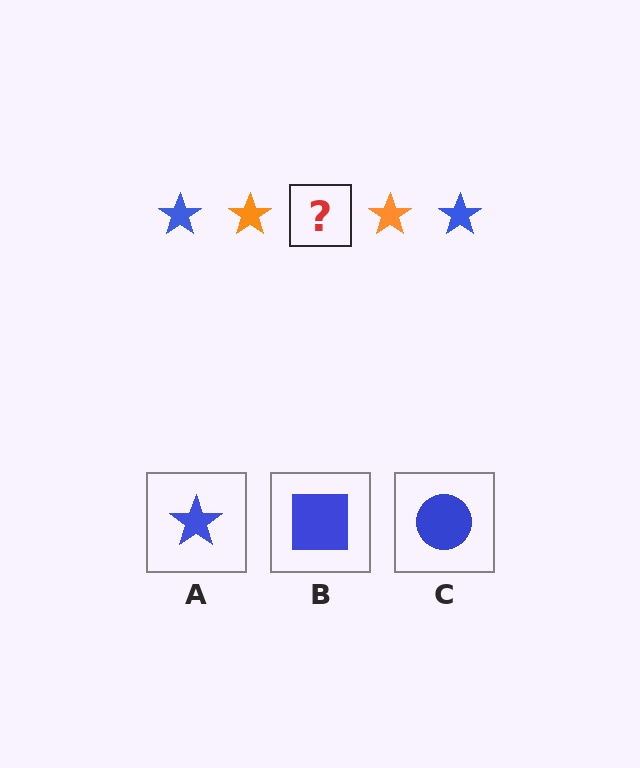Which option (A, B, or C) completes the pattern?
A.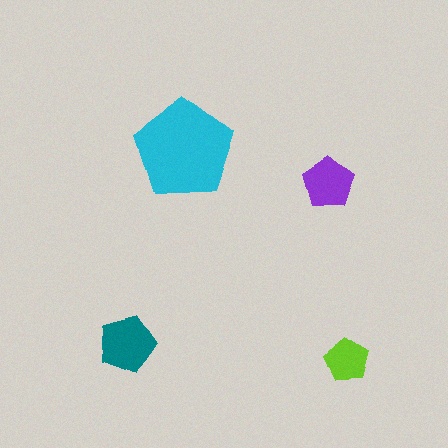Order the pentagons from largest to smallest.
the cyan one, the teal one, the purple one, the lime one.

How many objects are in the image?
There are 4 objects in the image.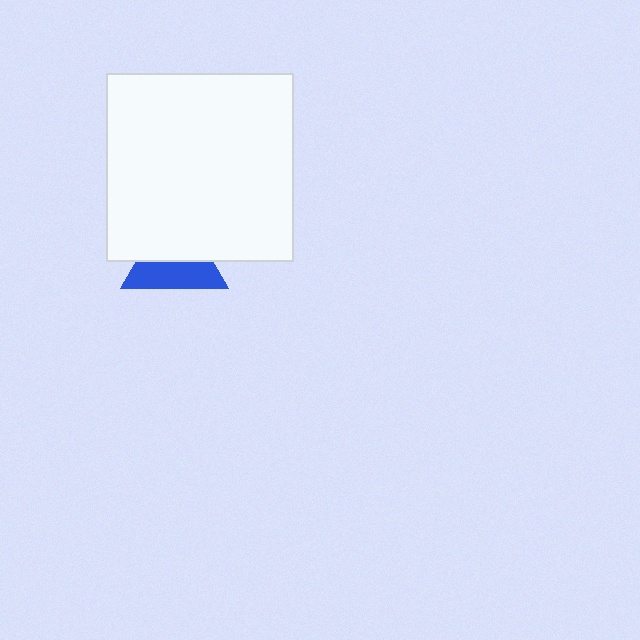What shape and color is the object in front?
The object in front is a white square.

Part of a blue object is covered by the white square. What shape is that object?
It is a triangle.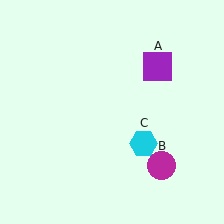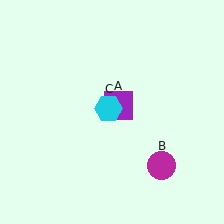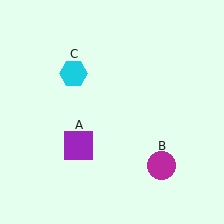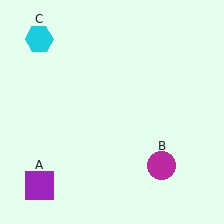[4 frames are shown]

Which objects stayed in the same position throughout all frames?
Magenta circle (object B) remained stationary.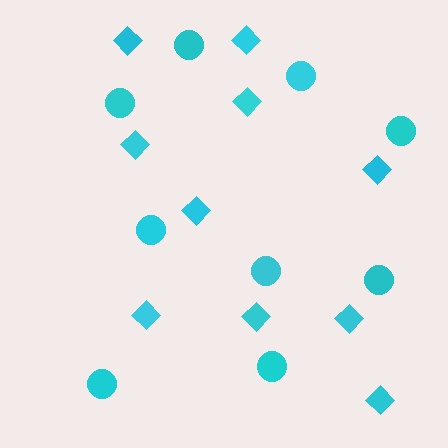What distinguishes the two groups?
There are 2 groups: one group of diamonds (10) and one group of circles (9).